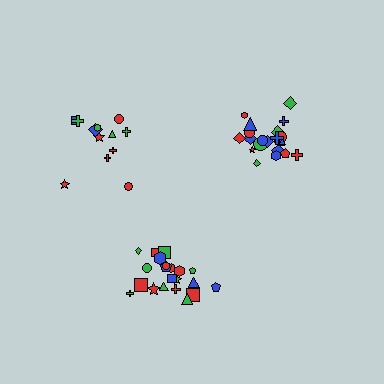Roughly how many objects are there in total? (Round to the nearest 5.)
Roughly 55 objects in total.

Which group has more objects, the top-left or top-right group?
The top-right group.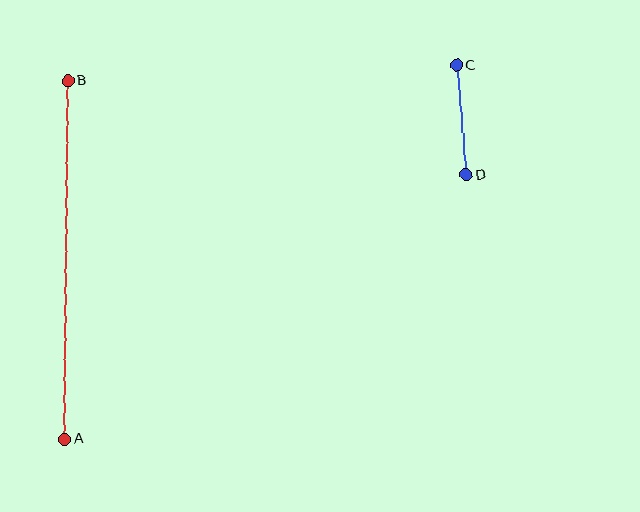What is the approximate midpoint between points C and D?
The midpoint is at approximately (461, 120) pixels.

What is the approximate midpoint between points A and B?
The midpoint is at approximately (67, 260) pixels.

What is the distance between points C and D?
The distance is approximately 110 pixels.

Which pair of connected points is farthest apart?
Points A and B are farthest apart.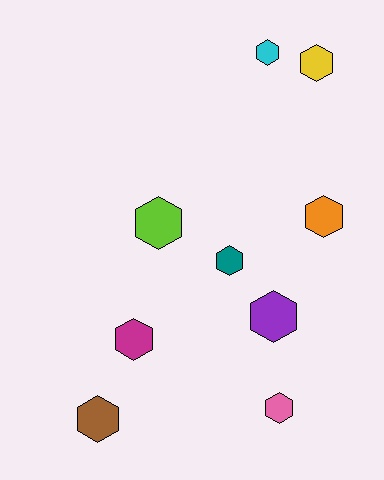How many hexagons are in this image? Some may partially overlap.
There are 9 hexagons.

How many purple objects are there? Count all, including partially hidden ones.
There is 1 purple object.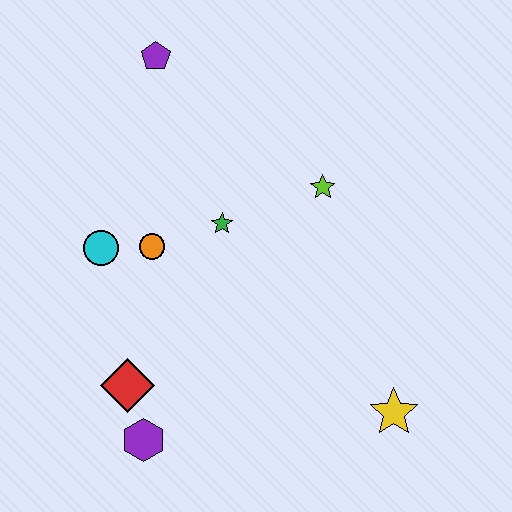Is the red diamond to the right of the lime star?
No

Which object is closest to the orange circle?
The cyan circle is closest to the orange circle.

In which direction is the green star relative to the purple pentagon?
The green star is below the purple pentagon.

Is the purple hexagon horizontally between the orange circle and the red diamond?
Yes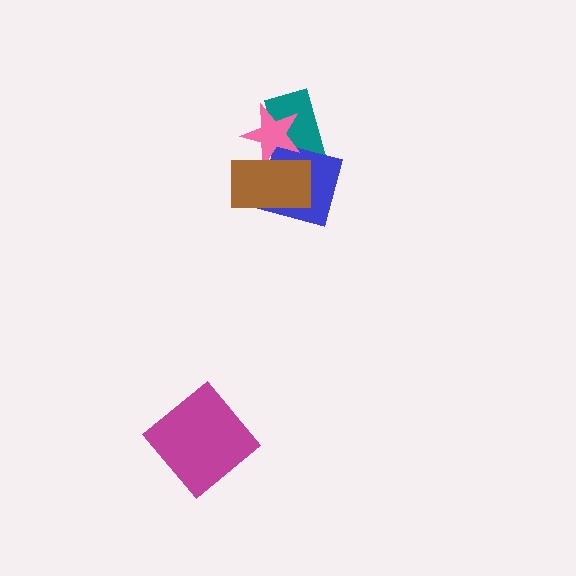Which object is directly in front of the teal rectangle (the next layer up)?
The blue square is directly in front of the teal rectangle.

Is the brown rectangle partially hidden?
No, no other shape covers it.